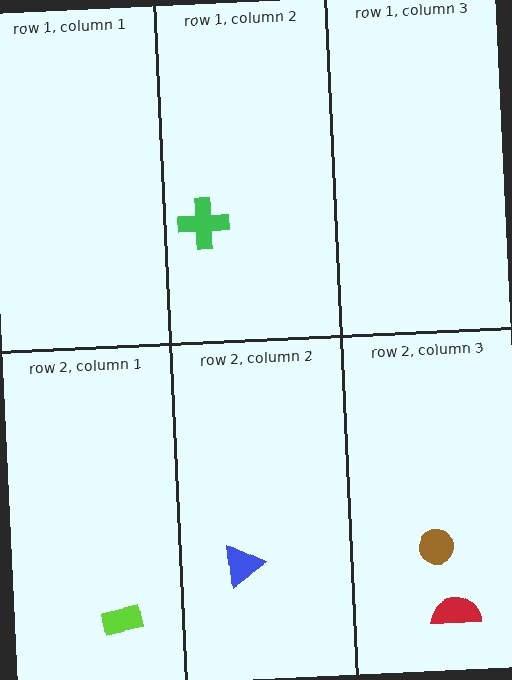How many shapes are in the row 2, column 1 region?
1.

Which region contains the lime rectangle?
The row 2, column 1 region.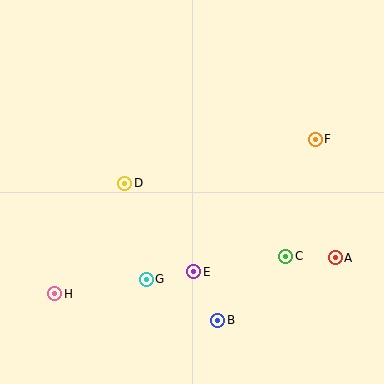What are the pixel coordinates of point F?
Point F is at (315, 139).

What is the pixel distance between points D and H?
The distance between D and H is 131 pixels.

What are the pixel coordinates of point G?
Point G is at (146, 279).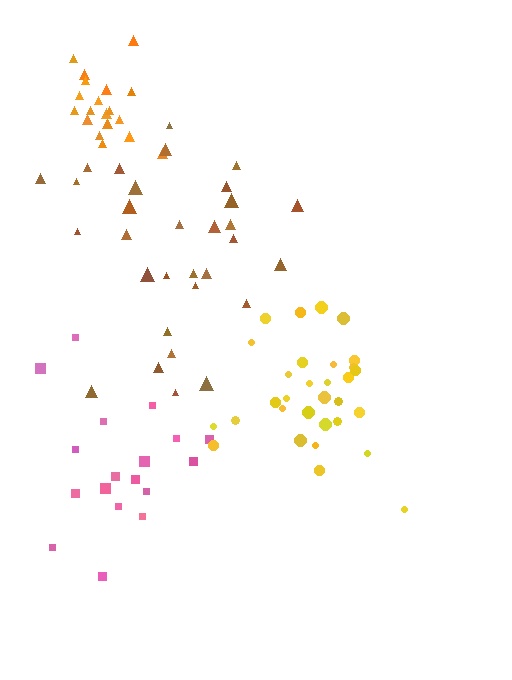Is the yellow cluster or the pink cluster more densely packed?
Yellow.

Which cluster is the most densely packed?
Orange.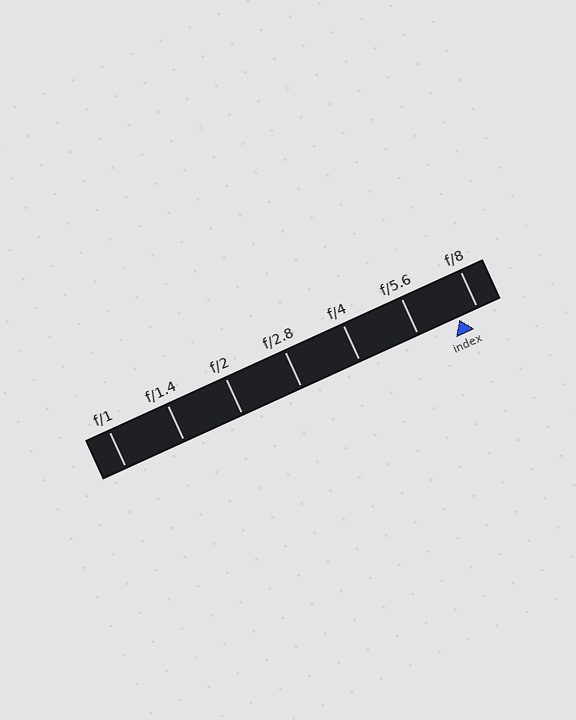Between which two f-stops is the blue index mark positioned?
The index mark is between f/5.6 and f/8.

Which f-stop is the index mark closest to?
The index mark is closest to f/8.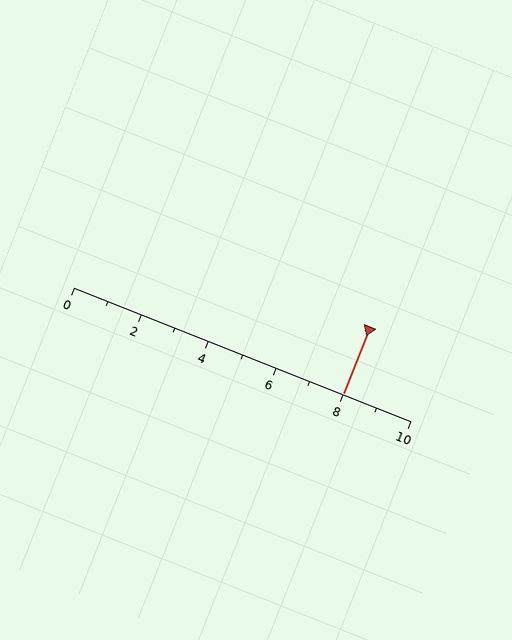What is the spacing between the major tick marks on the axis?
The major ticks are spaced 2 apart.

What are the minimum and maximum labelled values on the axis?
The axis runs from 0 to 10.